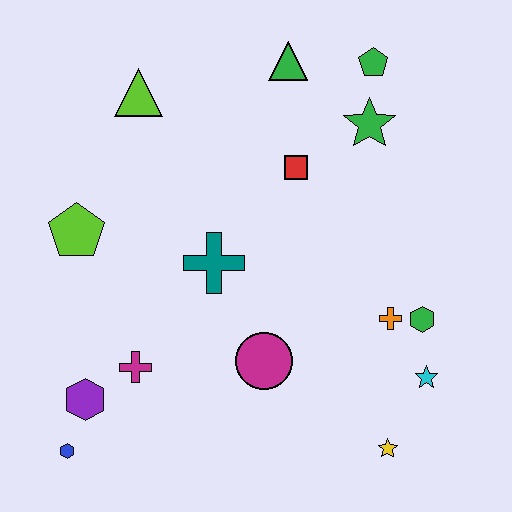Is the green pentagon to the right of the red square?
Yes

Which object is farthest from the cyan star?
The lime triangle is farthest from the cyan star.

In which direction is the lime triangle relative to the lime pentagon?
The lime triangle is above the lime pentagon.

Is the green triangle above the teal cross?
Yes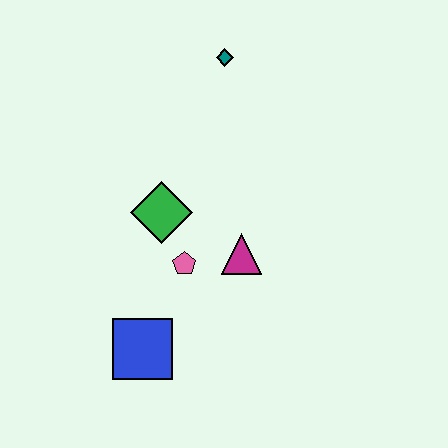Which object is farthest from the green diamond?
The teal diamond is farthest from the green diamond.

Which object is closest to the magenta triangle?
The pink pentagon is closest to the magenta triangle.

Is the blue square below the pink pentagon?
Yes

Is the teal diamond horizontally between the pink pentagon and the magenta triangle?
Yes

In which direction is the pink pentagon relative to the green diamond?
The pink pentagon is below the green diamond.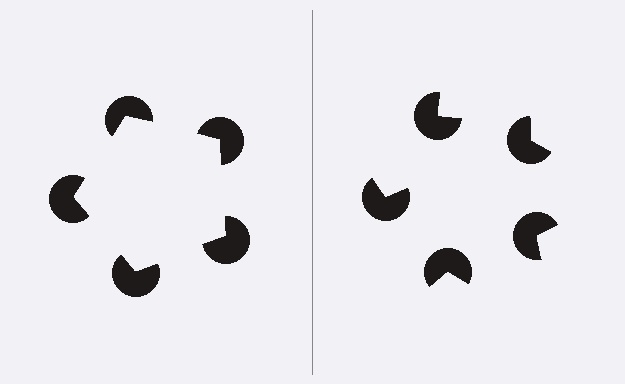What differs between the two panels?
The pac-man discs are positioned identically on both sides; only the wedge orientations differ. On the left they align to a pentagon; on the right they are misaligned.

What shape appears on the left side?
An illusory pentagon.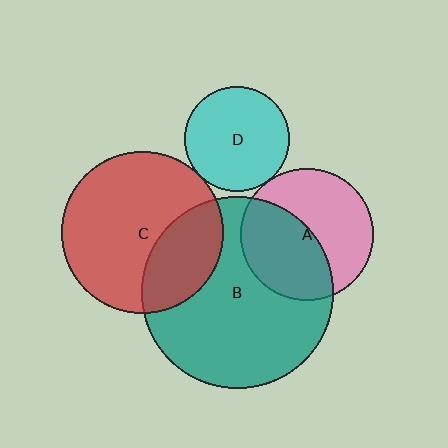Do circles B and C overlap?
Yes.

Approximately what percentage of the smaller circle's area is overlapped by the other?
Approximately 30%.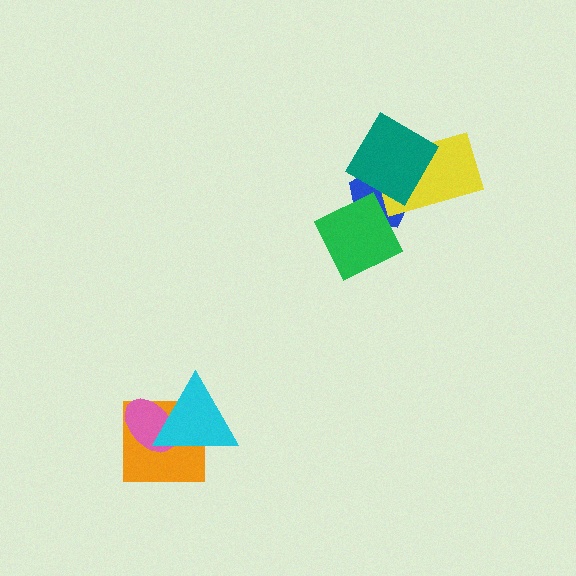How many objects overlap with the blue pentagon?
3 objects overlap with the blue pentagon.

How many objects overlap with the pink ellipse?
2 objects overlap with the pink ellipse.